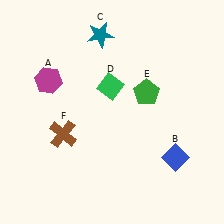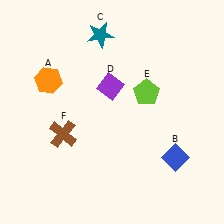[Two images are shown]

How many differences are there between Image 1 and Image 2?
There are 3 differences between the two images.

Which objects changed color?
A changed from magenta to orange. D changed from green to purple. E changed from green to lime.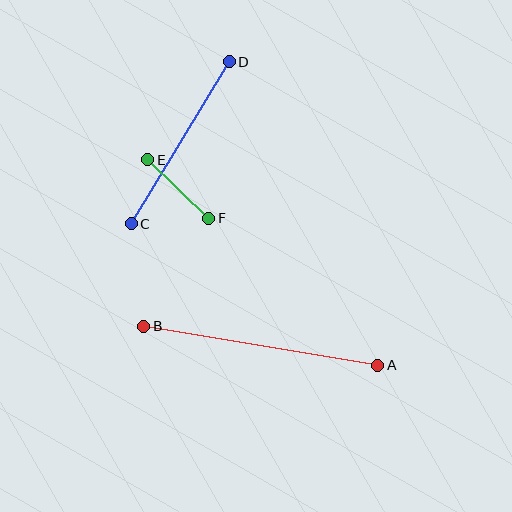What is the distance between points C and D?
The distance is approximately 190 pixels.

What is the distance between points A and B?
The distance is approximately 237 pixels.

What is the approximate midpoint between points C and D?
The midpoint is at approximately (180, 143) pixels.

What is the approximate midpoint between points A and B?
The midpoint is at approximately (261, 346) pixels.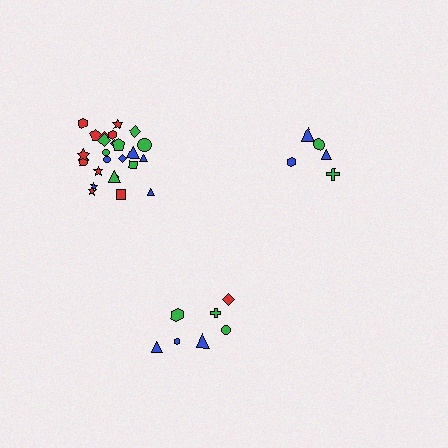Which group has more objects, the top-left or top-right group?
The top-left group.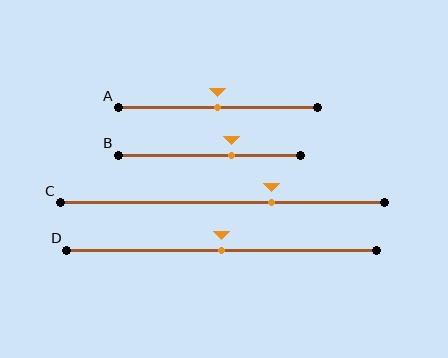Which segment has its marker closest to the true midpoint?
Segment A has its marker closest to the true midpoint.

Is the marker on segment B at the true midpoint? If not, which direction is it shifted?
No, the marker on segment B is shifted to the right by about 12% of the segment length.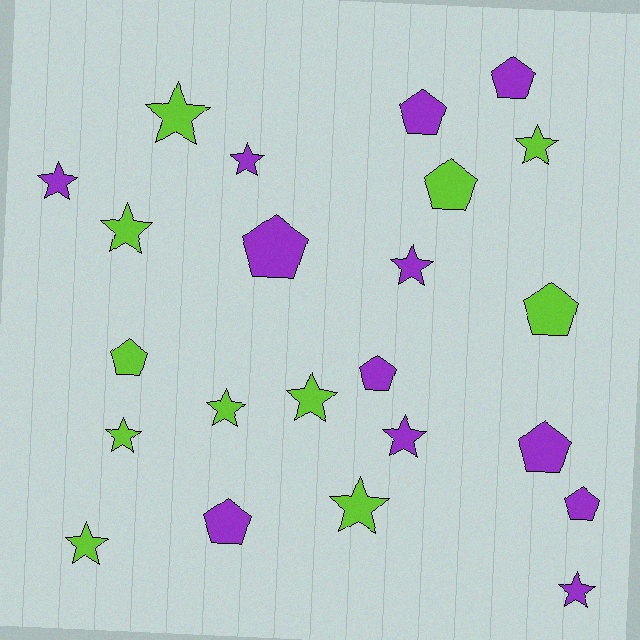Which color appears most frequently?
Purple, with 12 objects.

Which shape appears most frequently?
Star, with 13 objects.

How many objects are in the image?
There are 23 objects.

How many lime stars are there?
There are 8 lime stars.